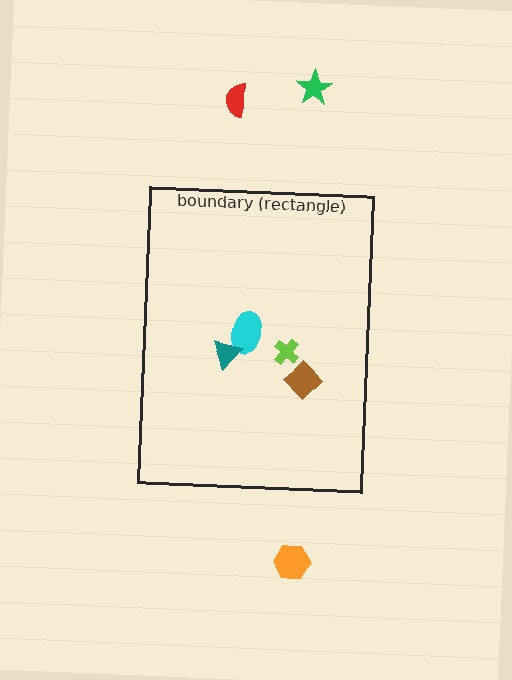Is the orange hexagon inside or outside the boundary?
Outside.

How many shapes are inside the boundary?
4 inside, 3 outside.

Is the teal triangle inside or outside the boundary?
Inside.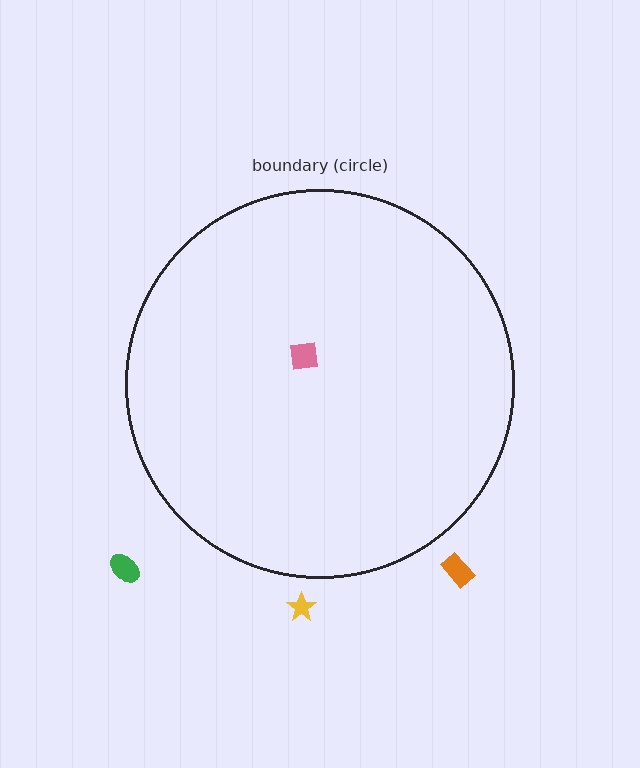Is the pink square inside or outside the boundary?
Inside.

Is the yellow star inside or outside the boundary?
Outside.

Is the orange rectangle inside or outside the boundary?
Outside.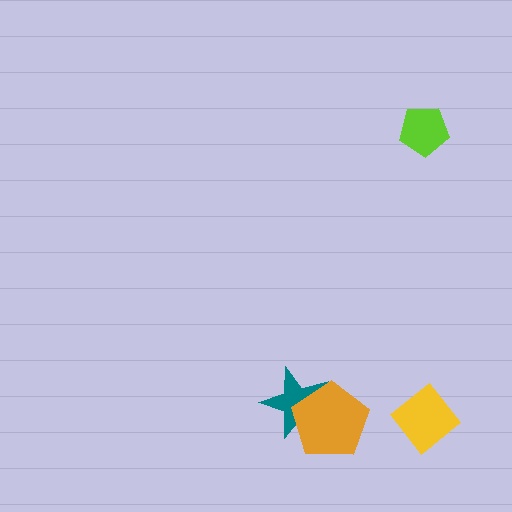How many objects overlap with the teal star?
1 object overlaps with the teal star.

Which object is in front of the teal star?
The orange pentagon is in front of the teal star.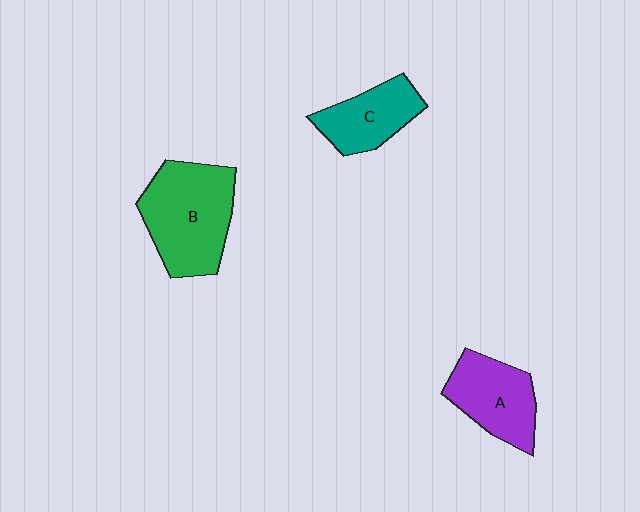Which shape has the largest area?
Shape B (green).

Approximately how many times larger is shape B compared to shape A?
Approximately 1.4 times.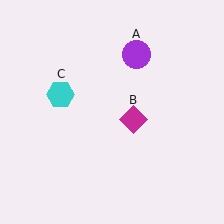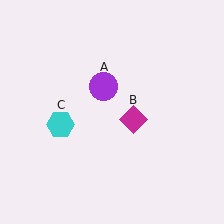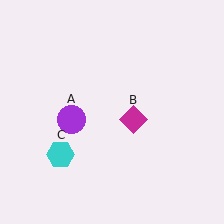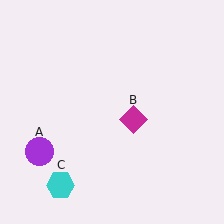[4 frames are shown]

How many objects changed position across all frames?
2 objects changed position: purple circle (object A), cyan hexagon (object C).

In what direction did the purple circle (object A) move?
The purple circle (object A) moved down and to the left.